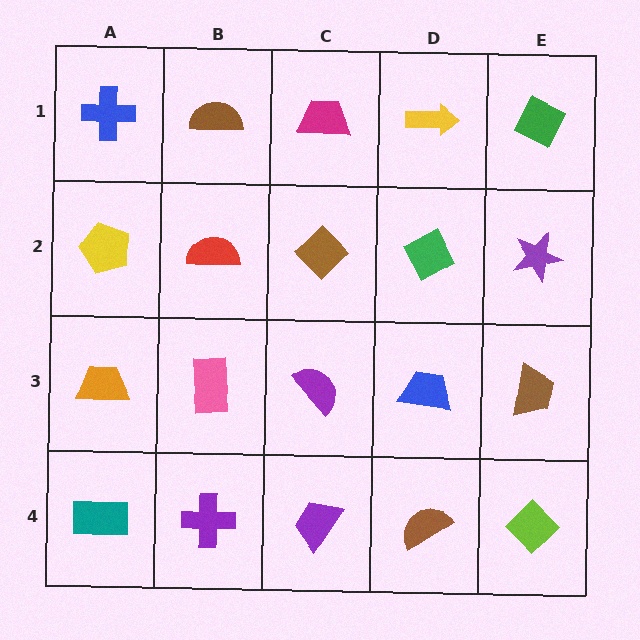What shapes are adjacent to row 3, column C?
A brown diamond (row 2, column C), a purple trapezoid (row 4, column C), a pink rectangle (row 3, column B), a blue trapezoid (row 3, column D).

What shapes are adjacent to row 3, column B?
A red semicircle (row 2, column B), a purple cross (row 4, column B), an orange trapezoid (row 3, column A), a purple semicircle (row 3, column C).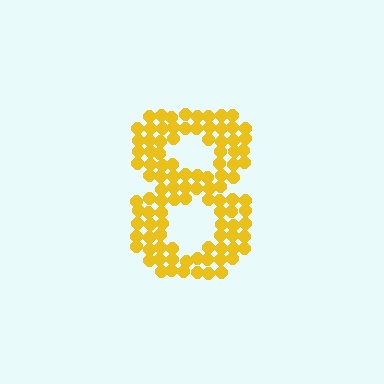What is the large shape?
The large shape is the digit 8.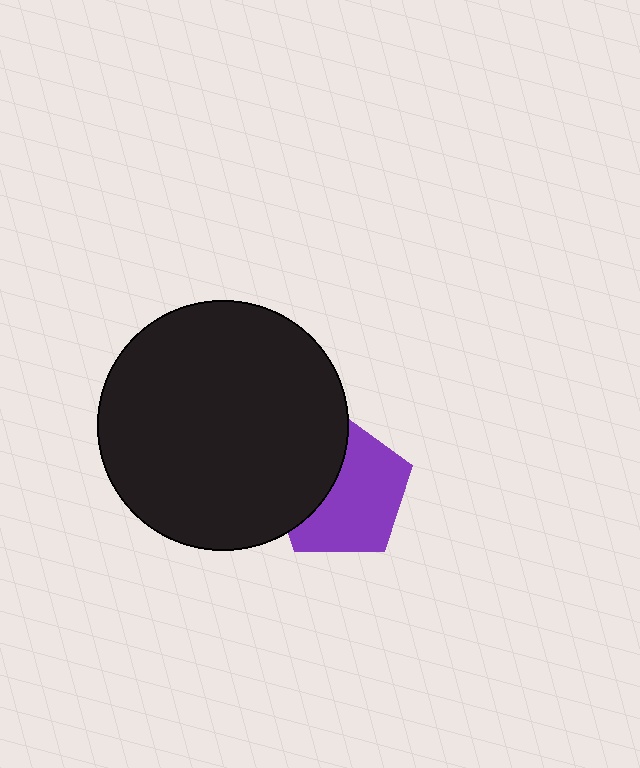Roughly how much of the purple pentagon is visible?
About half of it is visible (roughly 62%).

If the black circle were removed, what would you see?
You would see the complete purple pentagon.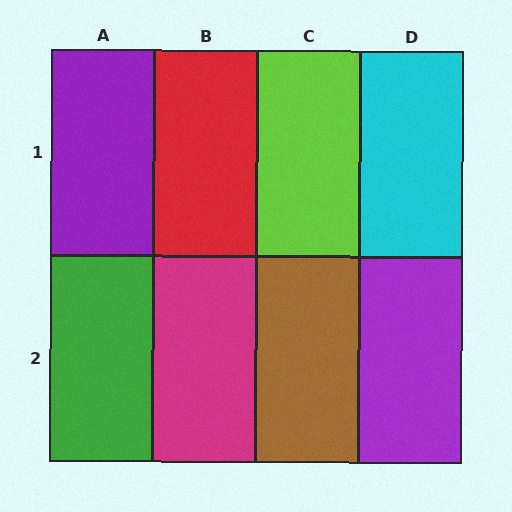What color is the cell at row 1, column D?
Cyan.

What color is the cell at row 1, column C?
Lime.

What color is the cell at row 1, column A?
Purple.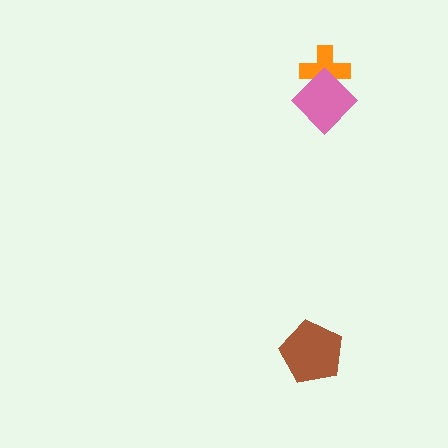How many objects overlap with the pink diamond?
1 object overlaps with the pink diamond.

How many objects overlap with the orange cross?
1 object overlaps with the orange cross.